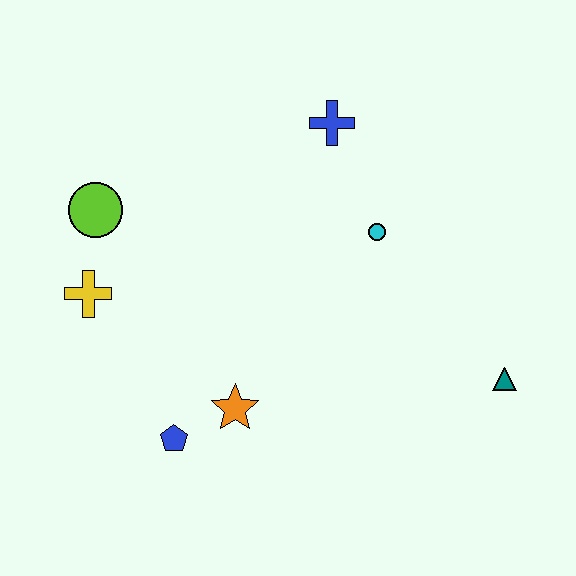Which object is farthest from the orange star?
The blue cross is farthest from the orange star.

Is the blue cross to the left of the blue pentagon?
No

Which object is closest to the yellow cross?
The lime circle is closest to the yellow cross.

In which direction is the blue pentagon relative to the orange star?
The blue pentagon is to the left of the orange star.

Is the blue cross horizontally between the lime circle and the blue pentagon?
No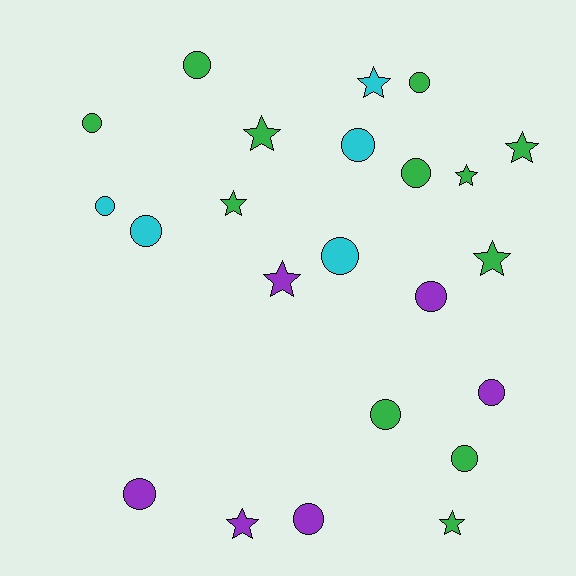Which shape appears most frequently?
Circle, with 14 objects.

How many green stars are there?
There are 6 green stars.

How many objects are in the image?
There are 23 objects.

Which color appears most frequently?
Green, with 12 objects.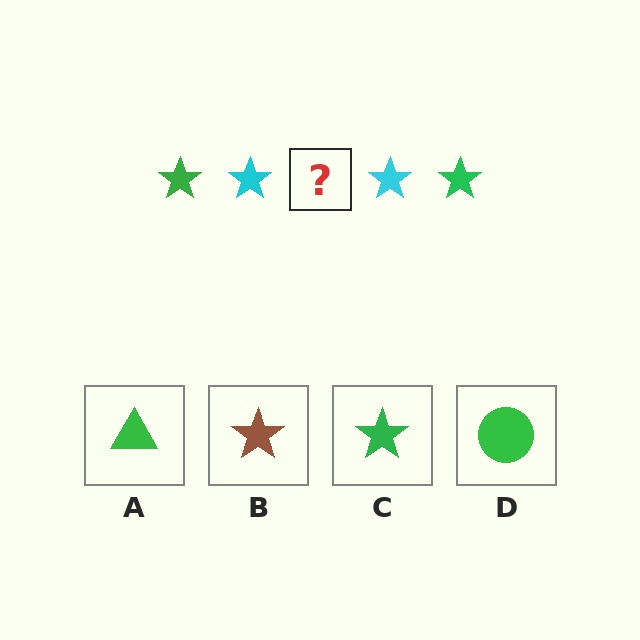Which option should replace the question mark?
Option C.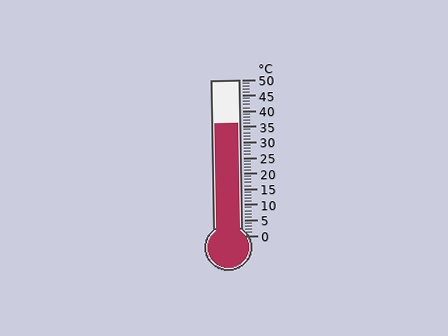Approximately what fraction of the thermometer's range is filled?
The thermometer is filled to approximately 70% of its range.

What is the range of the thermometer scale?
The thermometer scale ranges from 0°C to 50°C.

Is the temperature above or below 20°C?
The temperature is above 20°C.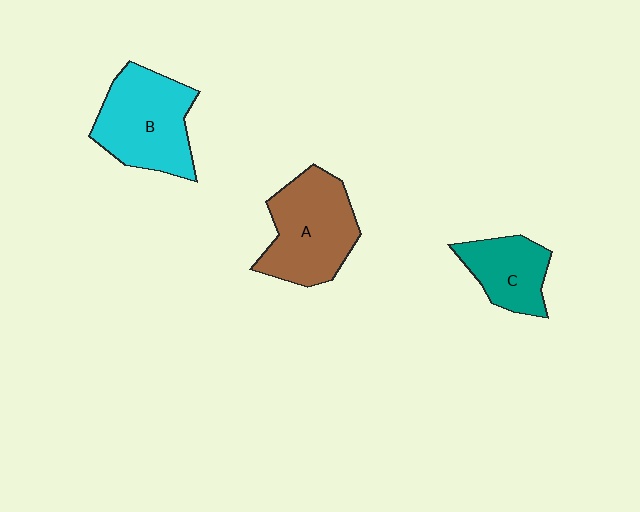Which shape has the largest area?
Shape B (cyan).